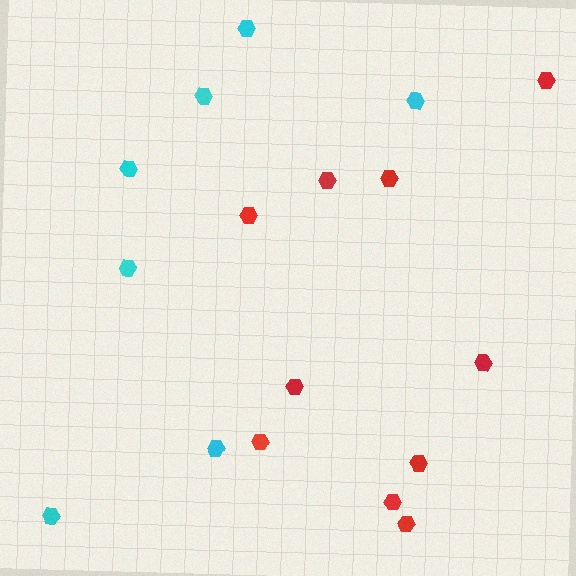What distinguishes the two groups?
There are 2 groups: one group of cyan hexagons (7) and one group of red hexagons (10).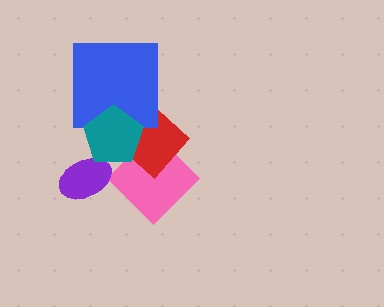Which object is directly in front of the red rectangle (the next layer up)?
The blue square is directly in front of the red rectangle.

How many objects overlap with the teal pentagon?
4 objects overlap with the teal pentagon.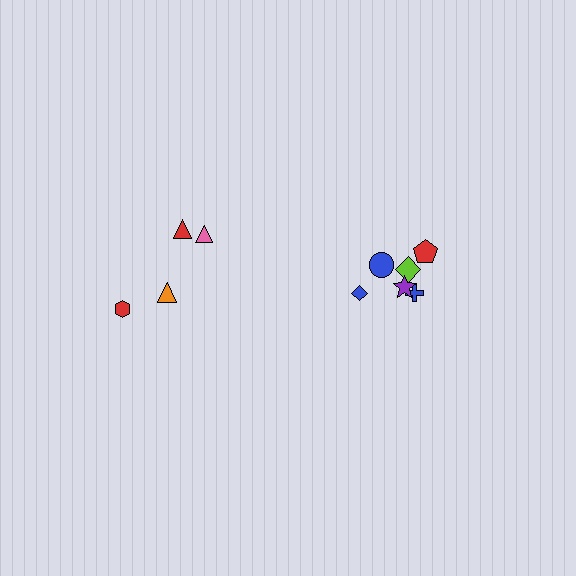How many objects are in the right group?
There are 6 objects.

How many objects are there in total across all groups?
There are 10 objects.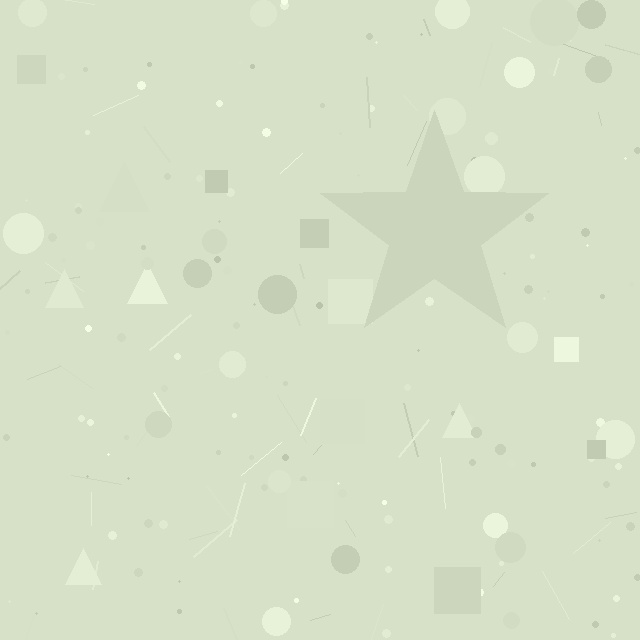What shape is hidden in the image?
A star is hidden in the image.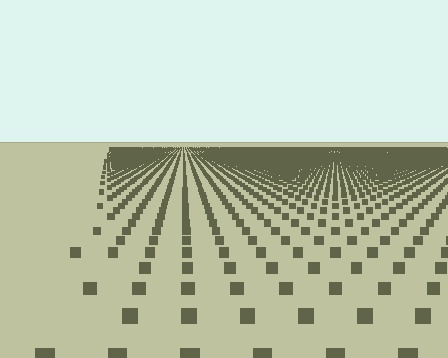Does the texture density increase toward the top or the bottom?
Density increases toward the top.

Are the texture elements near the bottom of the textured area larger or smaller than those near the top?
Larger. Near the bottom, elements are closer to the viewer and appear at a bigger on-screen size.